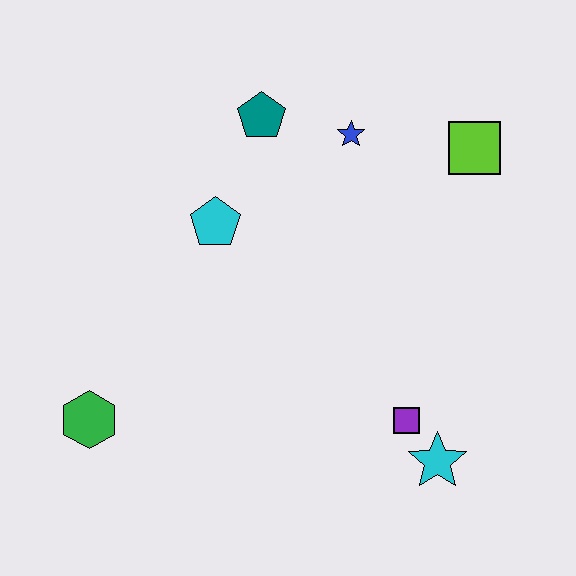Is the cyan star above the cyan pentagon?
No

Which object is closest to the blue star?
The teal pentagon is closest to the blue star.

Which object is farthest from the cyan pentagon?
The cyan star is farthest from the cyan pentagon.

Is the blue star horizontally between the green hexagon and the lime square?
Yes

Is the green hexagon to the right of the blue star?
No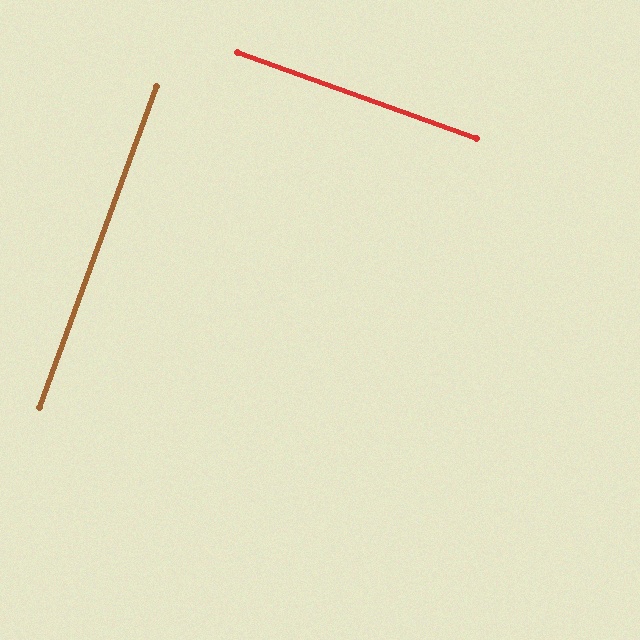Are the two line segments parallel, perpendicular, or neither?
Perpendicular — they meet at approximately 90°.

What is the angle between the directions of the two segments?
Approximately 90 degrees.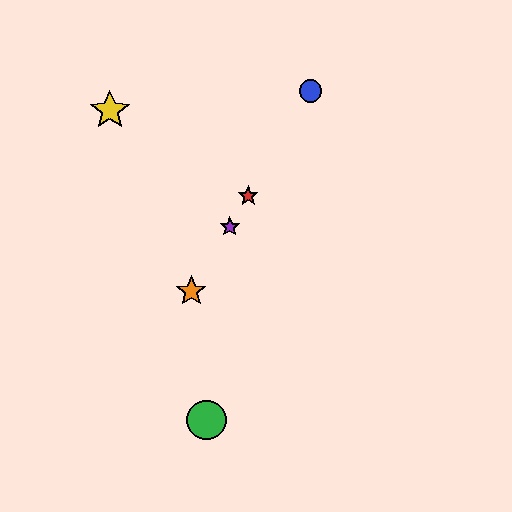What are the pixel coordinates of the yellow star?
The yellow star is at (110, 110).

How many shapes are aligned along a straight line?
4 shapes (the red star, the blue circle, the purple star, the orange star) are aligned along a straight line.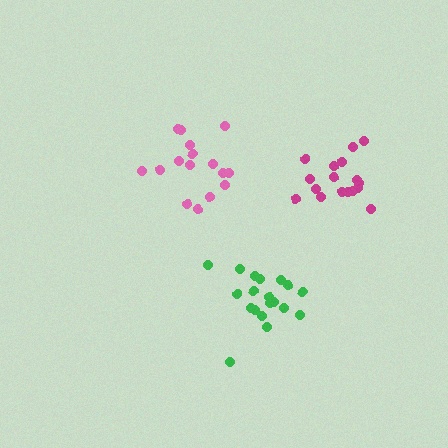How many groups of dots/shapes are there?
There are 3 groups.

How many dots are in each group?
Group 1: 19 dots, Group 2: 17 dots, Group 3: 16 dots (52 total).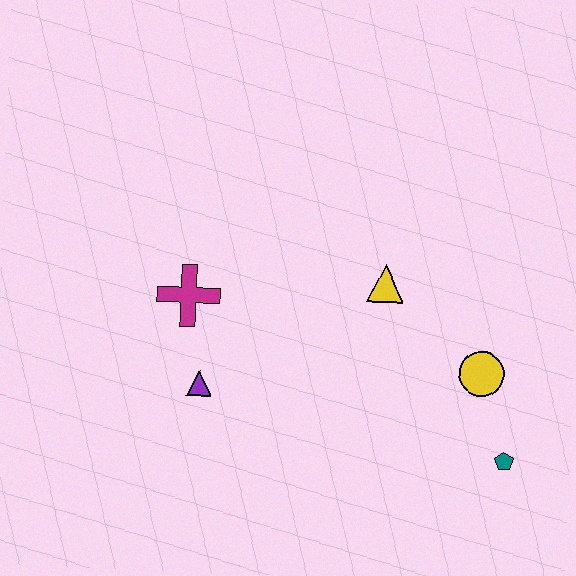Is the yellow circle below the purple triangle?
No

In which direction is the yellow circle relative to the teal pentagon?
The yellow circle is above the teal pentagon.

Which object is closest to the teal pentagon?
The yellow circle is closest to the teal pentagon.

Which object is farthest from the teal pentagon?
The magenta cross is farthest from the teal pentagon.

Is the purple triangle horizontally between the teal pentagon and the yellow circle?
No